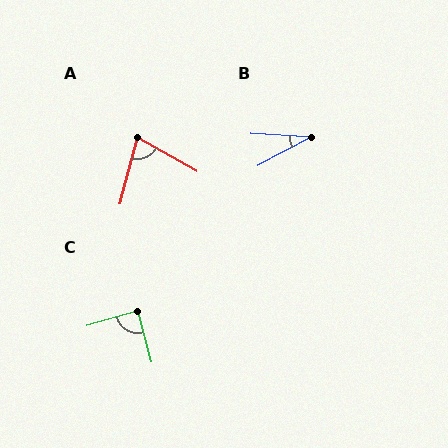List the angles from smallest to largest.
B (31°), A (75°), C (88°).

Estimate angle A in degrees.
Approximately 75 degrees.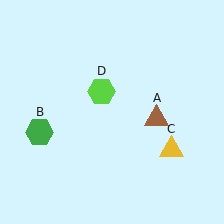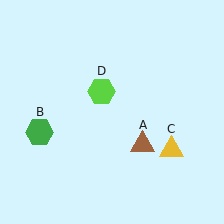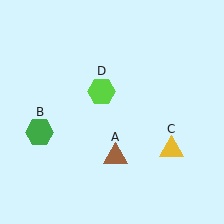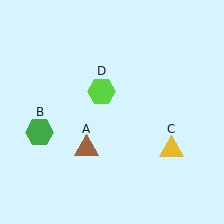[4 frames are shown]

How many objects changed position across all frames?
1 object changed position: brown triangle (object A).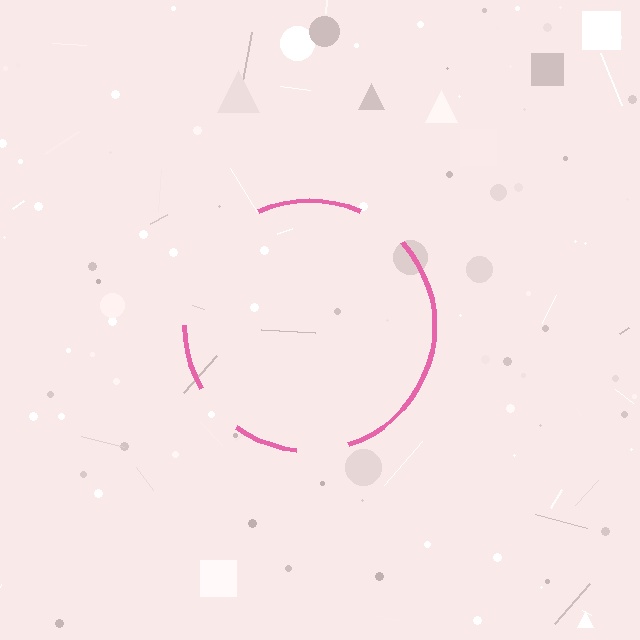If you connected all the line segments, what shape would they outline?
They would outline a circle.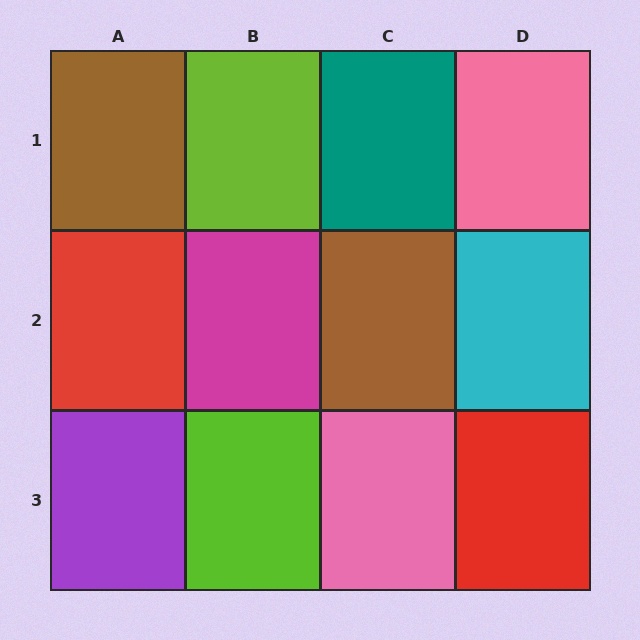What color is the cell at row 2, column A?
Red.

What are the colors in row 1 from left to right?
Brown, lime, teal, pink.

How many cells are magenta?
1 cell is magenta.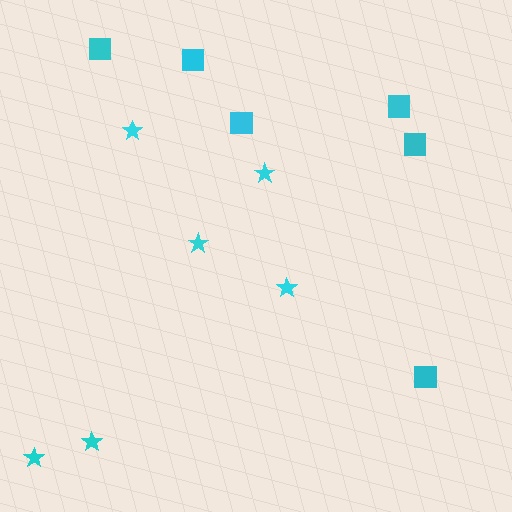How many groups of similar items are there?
There are 2 groups: one group of squares (6) and one group of stars (6).